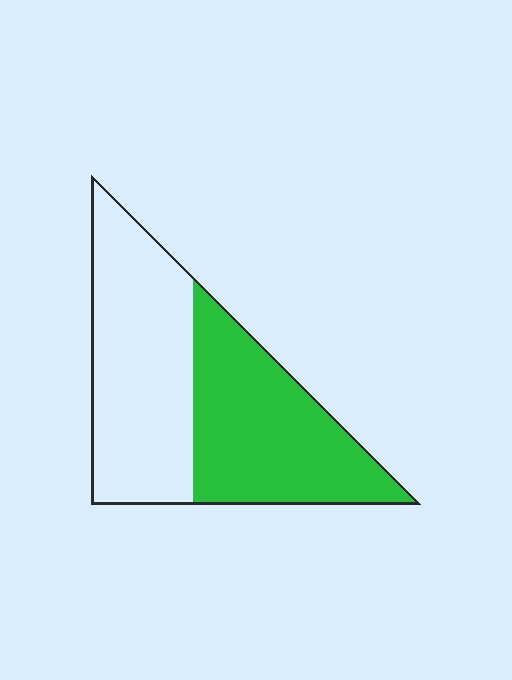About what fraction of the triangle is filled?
About one half (1/2).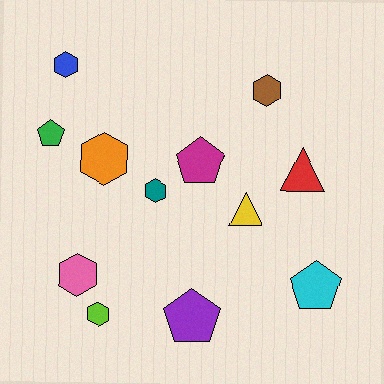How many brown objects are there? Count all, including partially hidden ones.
There is 1 brown object.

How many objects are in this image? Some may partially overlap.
There are 12 objects.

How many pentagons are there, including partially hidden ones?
There are 4 pentagons.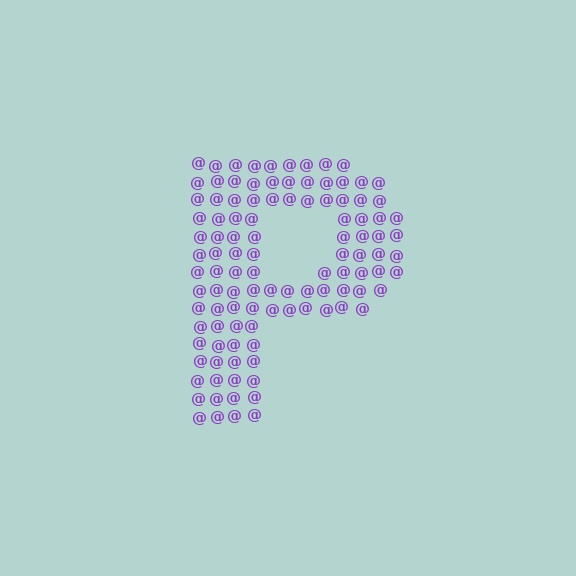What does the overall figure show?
The overall figure shows the letter P.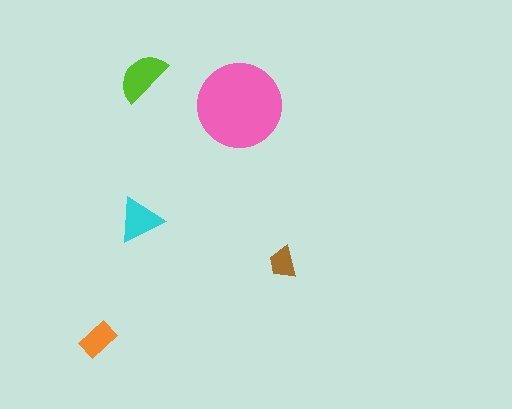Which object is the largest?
The pink circle.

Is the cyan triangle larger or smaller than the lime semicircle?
Smaller.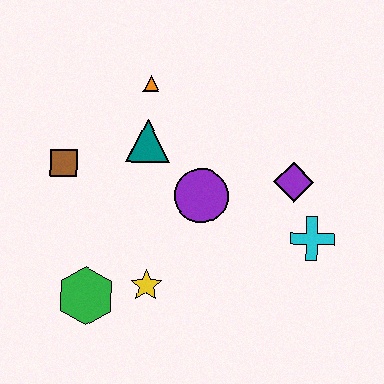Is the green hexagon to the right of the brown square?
Yes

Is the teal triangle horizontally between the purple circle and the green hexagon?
Yes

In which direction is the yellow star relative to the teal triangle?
The yellow star is below the teal triangle.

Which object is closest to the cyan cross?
The purple diamond is closest to the cyan cross.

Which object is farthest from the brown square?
The cyan cross is farthest from the brown square.